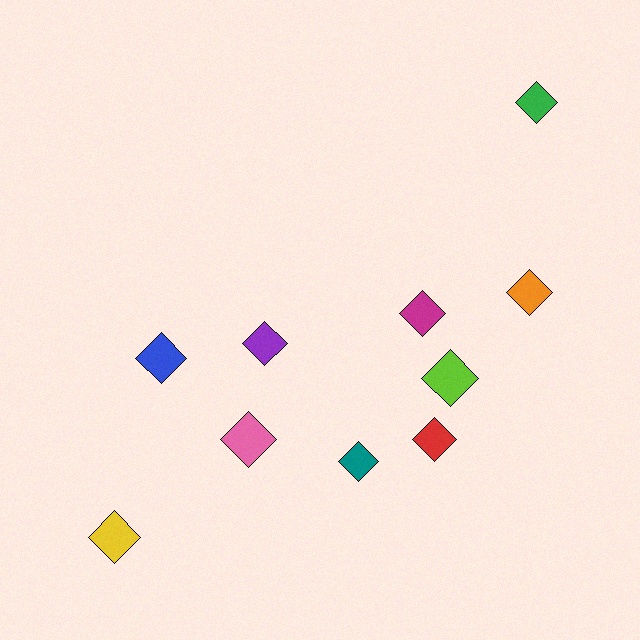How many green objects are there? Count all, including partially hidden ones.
There is 1 green object.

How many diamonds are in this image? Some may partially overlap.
There are 10 diamonds.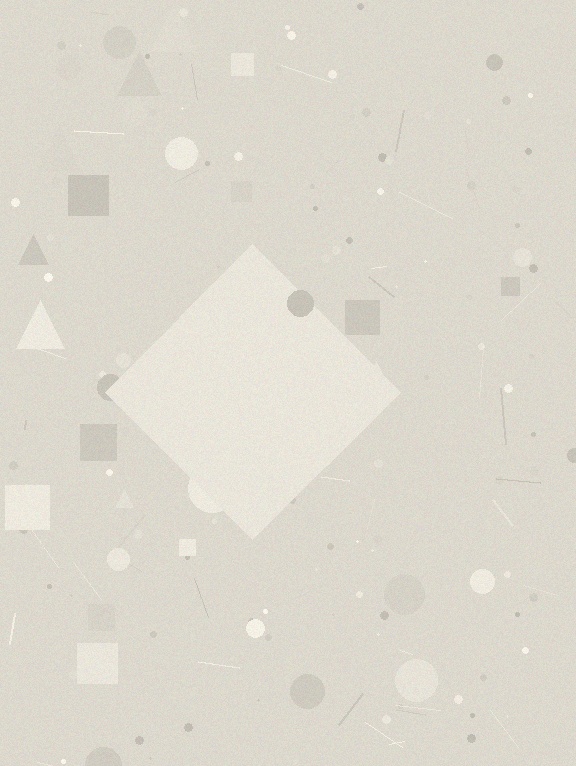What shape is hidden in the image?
A diamond is hidden in the image.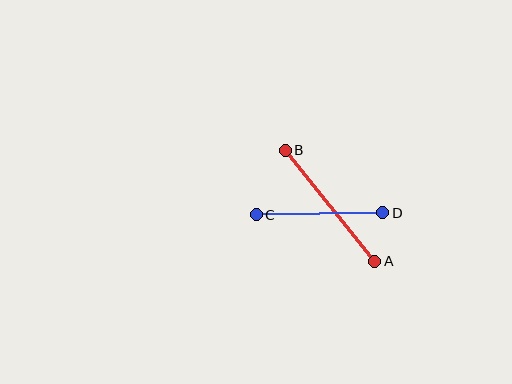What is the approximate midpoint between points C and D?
The midpoint is at approximately (319, 214) pixels.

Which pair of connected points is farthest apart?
Points A and B are farthest apart.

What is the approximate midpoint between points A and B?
The midpoint is at approximately (330, 206) pixels.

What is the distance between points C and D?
The distance is approximately 127 pixels.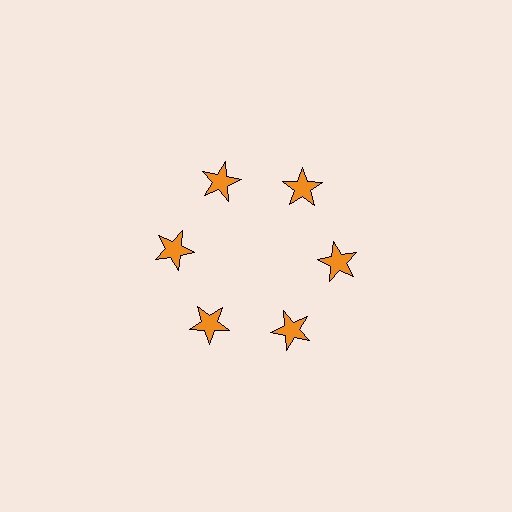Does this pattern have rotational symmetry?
Yes, this pattern has 6-fold rotational symmetry. It looks the same after rotating 60 degrees around the center.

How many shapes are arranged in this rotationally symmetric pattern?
There are 6 shapes, arranged in 6 groups of 1.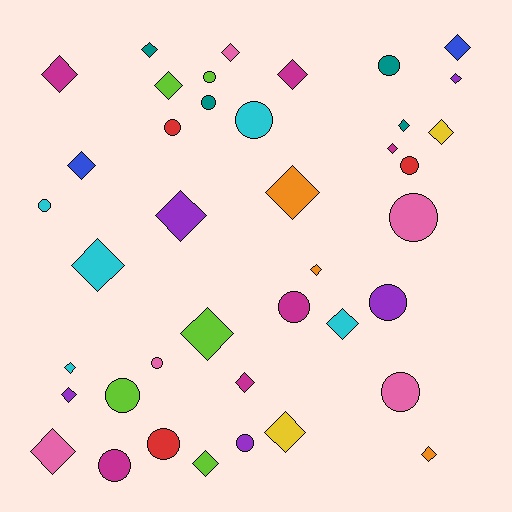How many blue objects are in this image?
There are 2 blue objects.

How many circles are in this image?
There are 16 circles.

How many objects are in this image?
There are 40 objects.